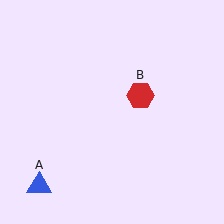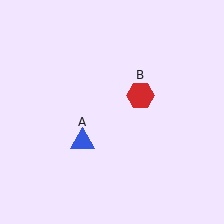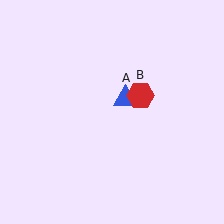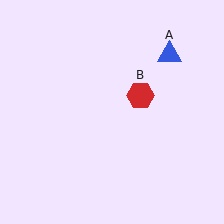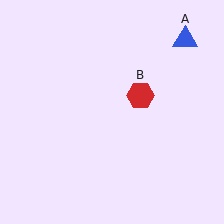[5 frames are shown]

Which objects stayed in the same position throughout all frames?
Red hexagon (object B) remained stationary.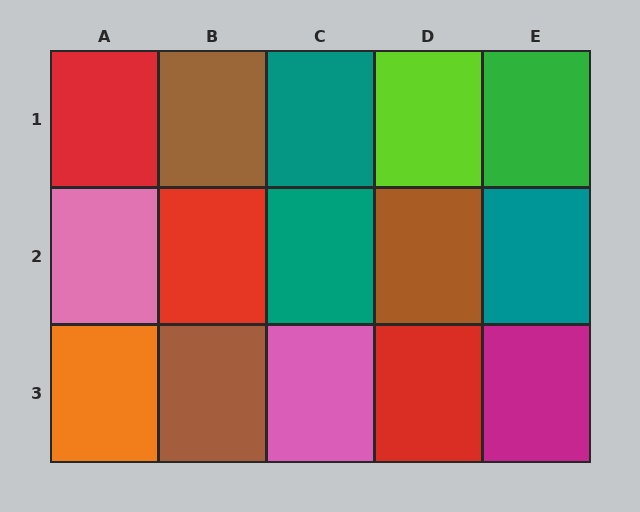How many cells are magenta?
1 cell is magenta.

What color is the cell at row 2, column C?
Teal.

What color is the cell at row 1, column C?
Teal.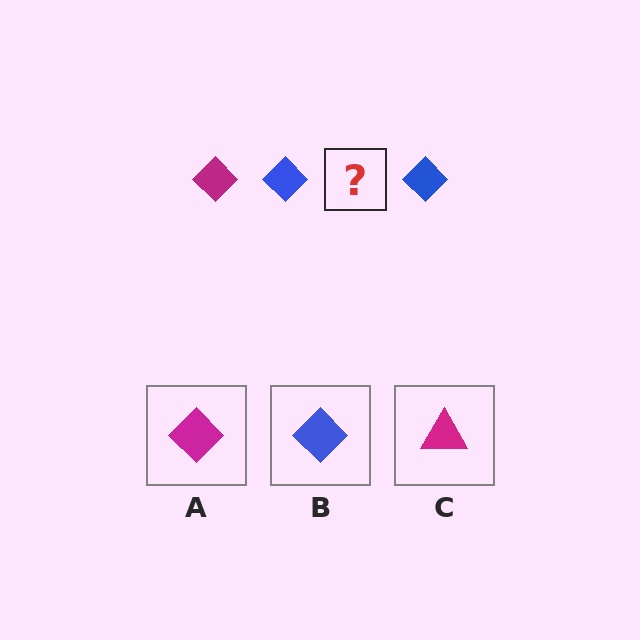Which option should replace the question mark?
Option A.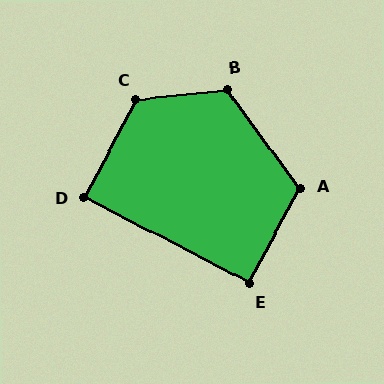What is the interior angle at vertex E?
Approximately 91 degrees (approximately right).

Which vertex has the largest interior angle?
C, at approximately 124 degrees.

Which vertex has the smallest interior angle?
D, at approximately 90 degrees.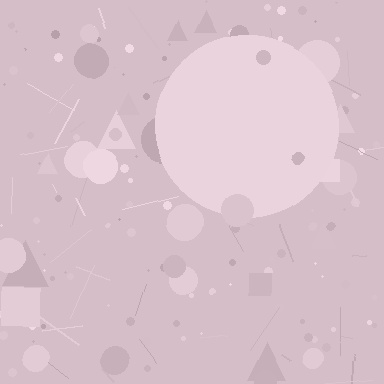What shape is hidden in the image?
A circle is hidden in the image.